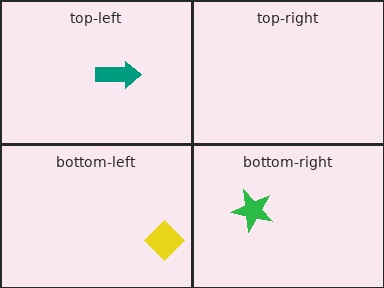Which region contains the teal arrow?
The top-left region.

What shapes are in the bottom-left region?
The yellow diamond.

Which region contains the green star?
The bottom-right region.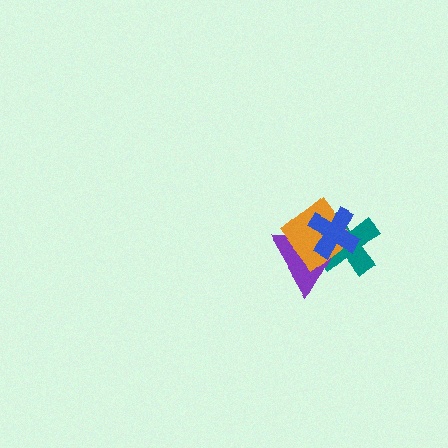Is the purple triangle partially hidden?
Yes, it is partially covered by another shape.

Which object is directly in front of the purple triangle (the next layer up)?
The orange diamond is directly in front of the purple triangle.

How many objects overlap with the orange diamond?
3 objects overlap with the orange diamond.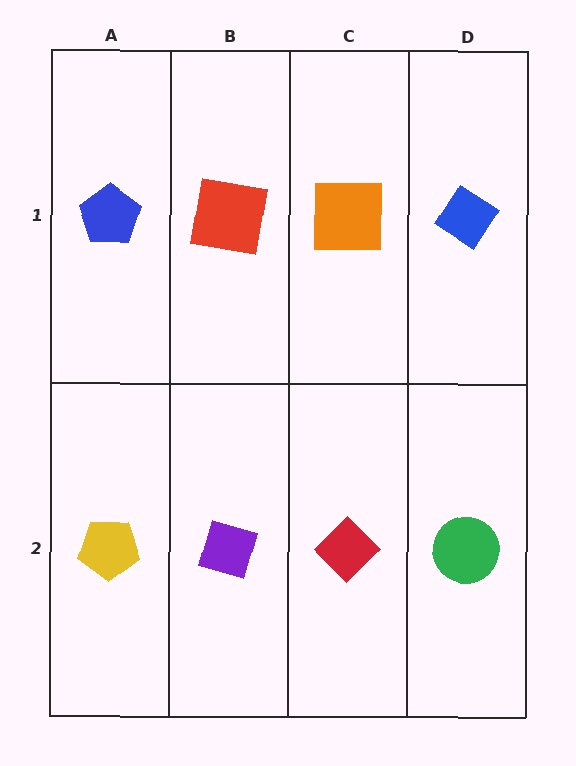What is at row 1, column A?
A blue pentagon.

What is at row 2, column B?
A purple diamond.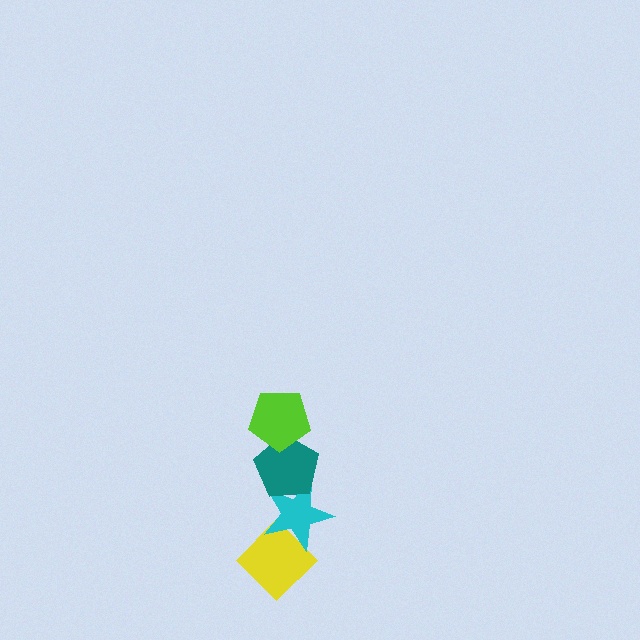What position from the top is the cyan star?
The cyan star is 3rd from the top.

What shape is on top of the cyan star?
The teal pentagon is on top of the cyan star.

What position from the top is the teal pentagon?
The teal pentagon is 2nd from the top.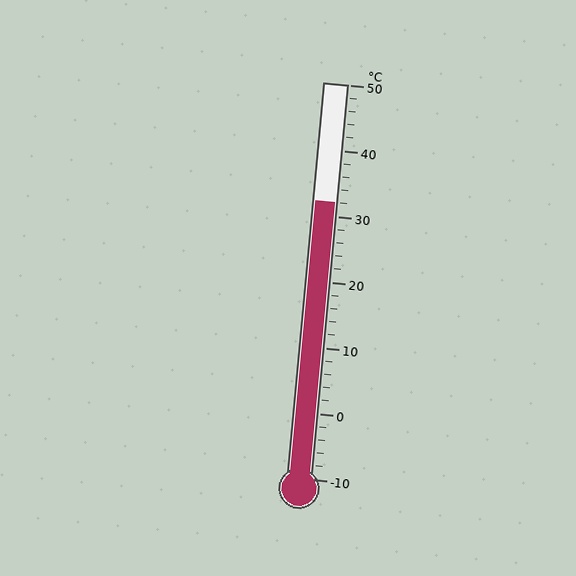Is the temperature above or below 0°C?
The temperature is above 0°C.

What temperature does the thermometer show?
The thermometer shows approximately 32°C.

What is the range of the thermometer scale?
The thermometer scale ranges from -10°C to 50°C.